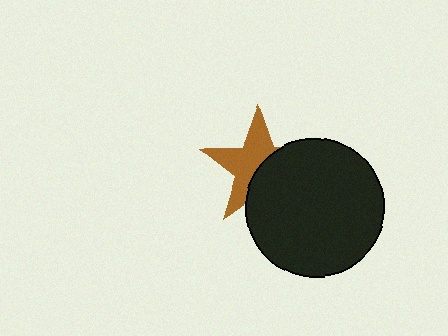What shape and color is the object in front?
The object in front is a black circle.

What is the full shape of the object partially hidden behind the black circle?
The partially hidden object is a brown star.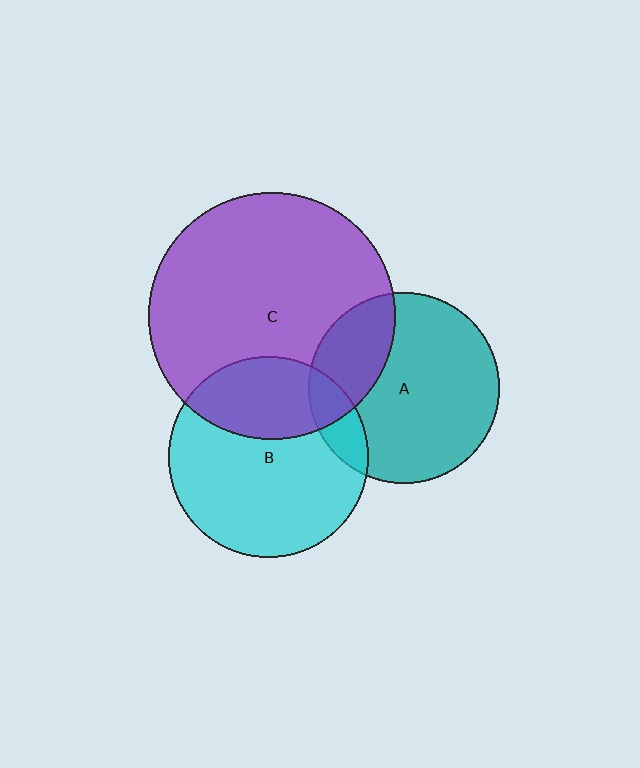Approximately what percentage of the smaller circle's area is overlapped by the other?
Approximately 30%.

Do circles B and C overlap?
Yes.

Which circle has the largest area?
Circle C (purple).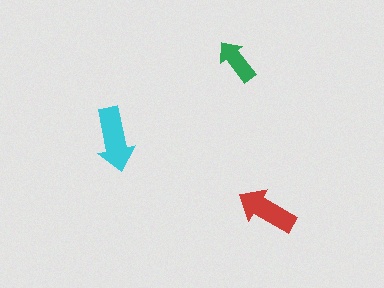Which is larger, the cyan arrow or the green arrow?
The cyan one.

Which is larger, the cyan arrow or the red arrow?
The cyan one.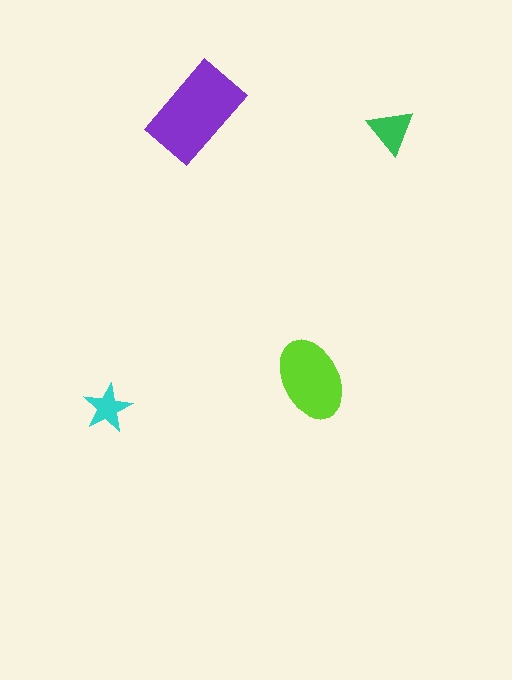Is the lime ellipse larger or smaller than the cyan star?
Larger.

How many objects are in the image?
There are 4 objects in the image.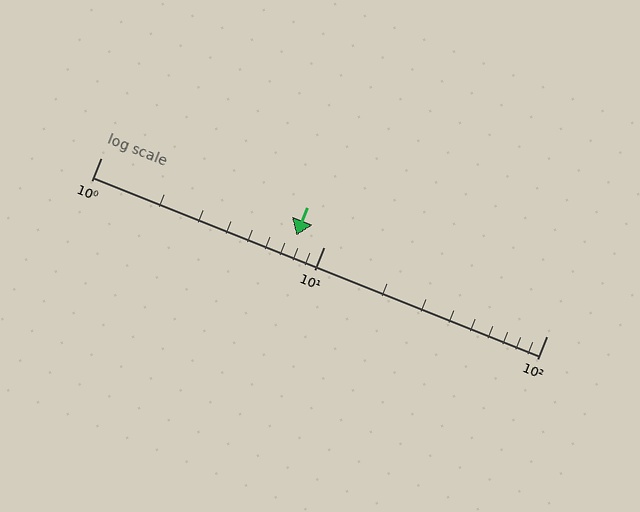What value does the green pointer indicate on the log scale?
The pointer indicates approximately 7.5.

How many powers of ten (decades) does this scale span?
The scale spans 2 decades, from 1 to 100.